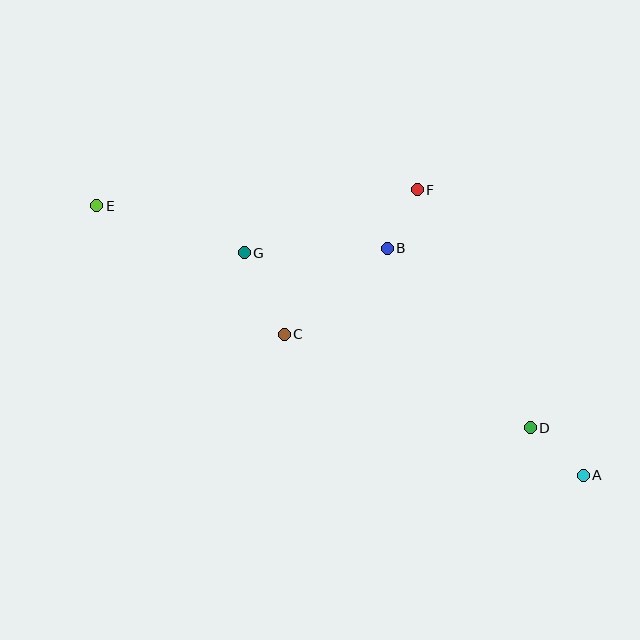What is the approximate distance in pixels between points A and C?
The distance between A and C is approximately 331 pixels.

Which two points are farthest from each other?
Points A and E are farthest from each other.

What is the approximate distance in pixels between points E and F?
The distance between E and F is approximately 321 pixels.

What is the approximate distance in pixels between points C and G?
The distance between C and G is approximately 91 pixels.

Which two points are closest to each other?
Points B and F are closest to each other.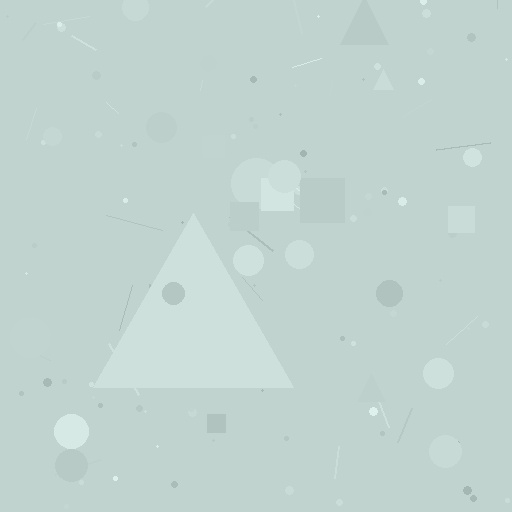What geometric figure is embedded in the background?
A triangle is embedded in the background.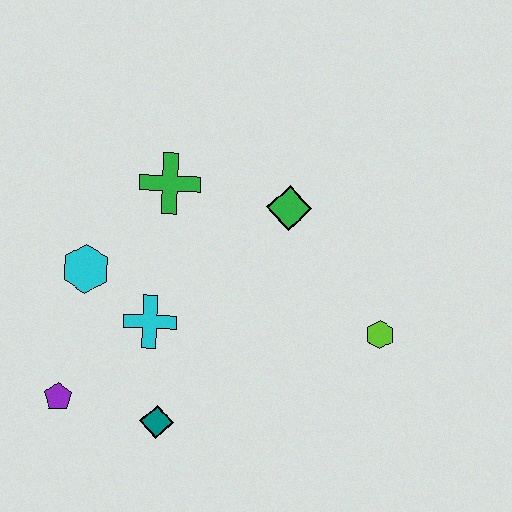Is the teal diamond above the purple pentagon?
No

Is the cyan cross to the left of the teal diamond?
Yes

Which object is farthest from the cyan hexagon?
The lime hexagon is farthest from the cyan hexagon.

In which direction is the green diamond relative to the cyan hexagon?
The green diamond is to the right of the cyan hexagon.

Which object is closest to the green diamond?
The green cross is closest to the green diamond.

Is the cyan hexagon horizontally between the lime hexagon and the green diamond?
No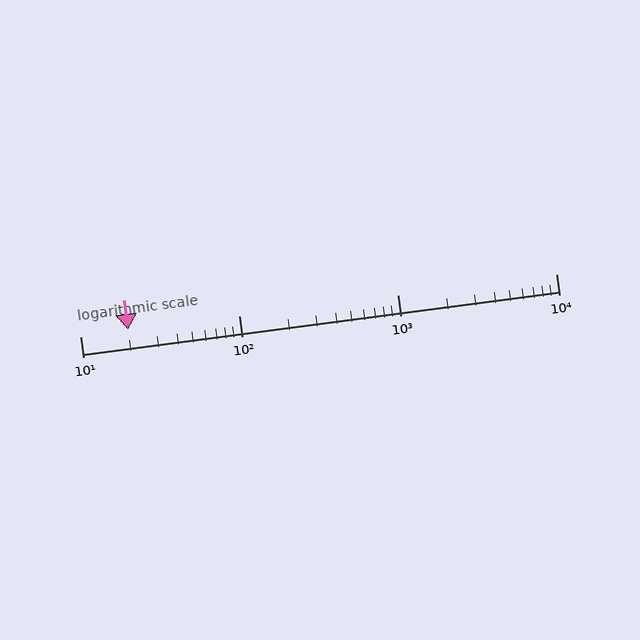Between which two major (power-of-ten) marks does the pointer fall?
The pointer is between 10 and 100.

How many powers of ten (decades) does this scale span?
The scale spans 3 decades, from 10 to 10000.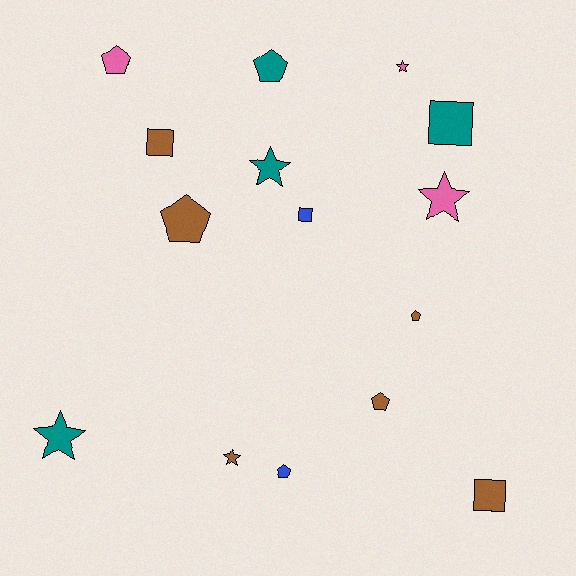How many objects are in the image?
There are 15 objects.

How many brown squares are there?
There are 2 brown squares.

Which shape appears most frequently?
Pentagon, with 6 objects.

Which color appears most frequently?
Brown, with 6 objects.